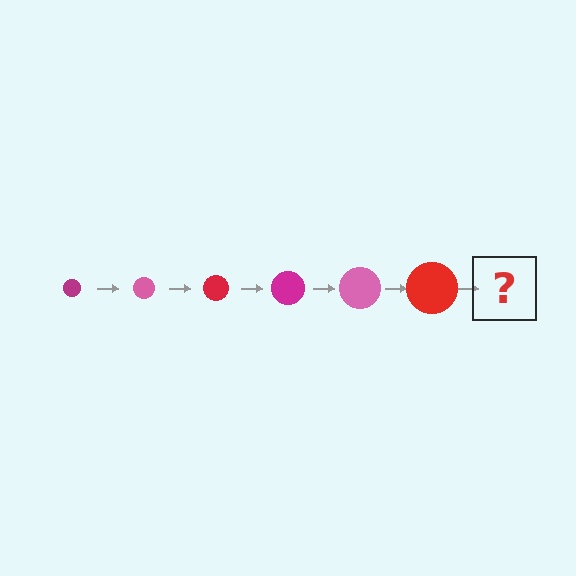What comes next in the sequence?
The next element should be a magenta circle, larger than the previous one.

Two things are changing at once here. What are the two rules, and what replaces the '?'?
The two rules are that the circle grows larger each step and the color cycles through magenta, pink, and red. The '?' should be a magenta circle, larger than the previous one.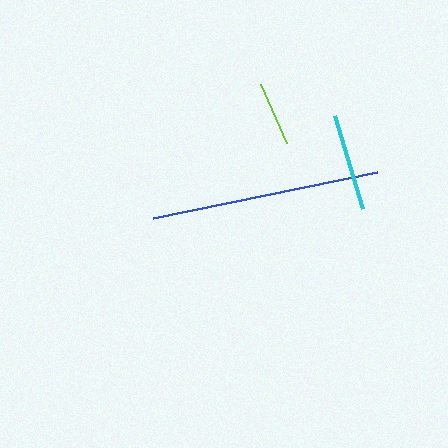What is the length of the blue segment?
The blue segment is approximately 229 pixels long.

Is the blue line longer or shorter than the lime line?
The blue line is longer than the lime line.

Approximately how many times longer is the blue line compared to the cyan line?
The blue line is approximately 2.4 times the length of the cyan line.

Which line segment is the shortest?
The lime line is the shortest at approximately 64 pixels.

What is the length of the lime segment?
The lime segment is approximately 64 pixels long.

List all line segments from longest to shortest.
From longest to shortest: blue, cyan, lime.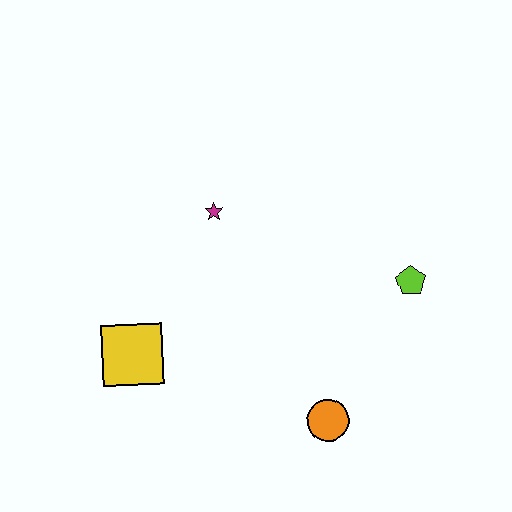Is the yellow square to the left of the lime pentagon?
Yes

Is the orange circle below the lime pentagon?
Yes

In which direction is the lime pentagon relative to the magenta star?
The lime pentagon is to the right of the magenta star.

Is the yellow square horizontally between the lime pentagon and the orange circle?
No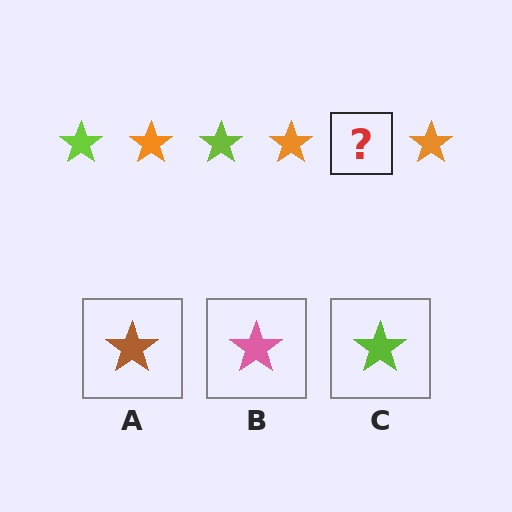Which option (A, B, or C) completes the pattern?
C.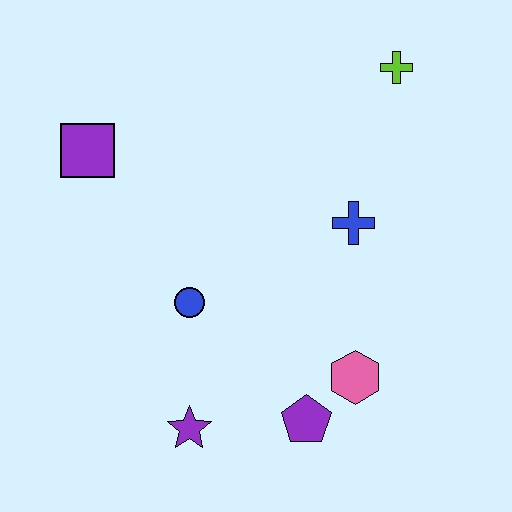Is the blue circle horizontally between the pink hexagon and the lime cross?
No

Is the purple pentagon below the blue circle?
Yes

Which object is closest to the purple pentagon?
The pink hexagon is closest to the purple pentagon.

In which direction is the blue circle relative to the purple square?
The blue circle is below the purple square.